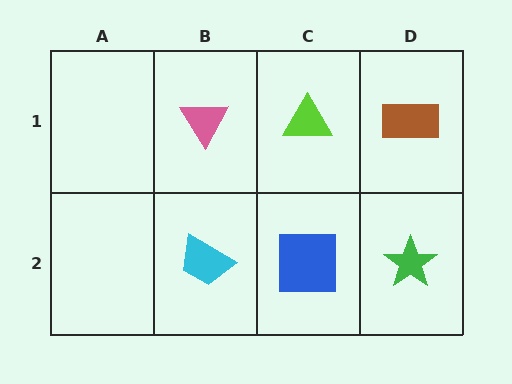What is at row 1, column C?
A lime triangle.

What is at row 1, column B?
A pink triangle.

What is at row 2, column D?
A green star.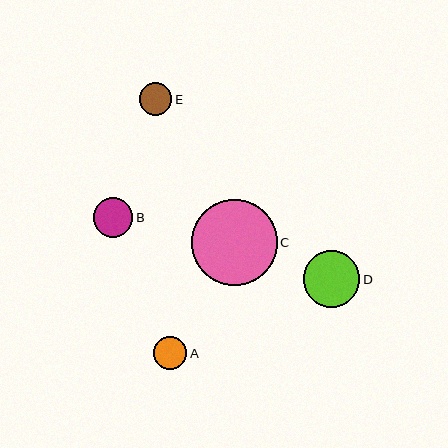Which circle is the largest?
Circle C is the largest with a size of approximately 86 pixels.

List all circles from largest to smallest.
From largest to smallest: C, D, B, A, E.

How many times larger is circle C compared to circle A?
Circle C is approximately 2.6 times the size of circle A.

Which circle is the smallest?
Circle E is the smallest with a size of approximately 33 pixels.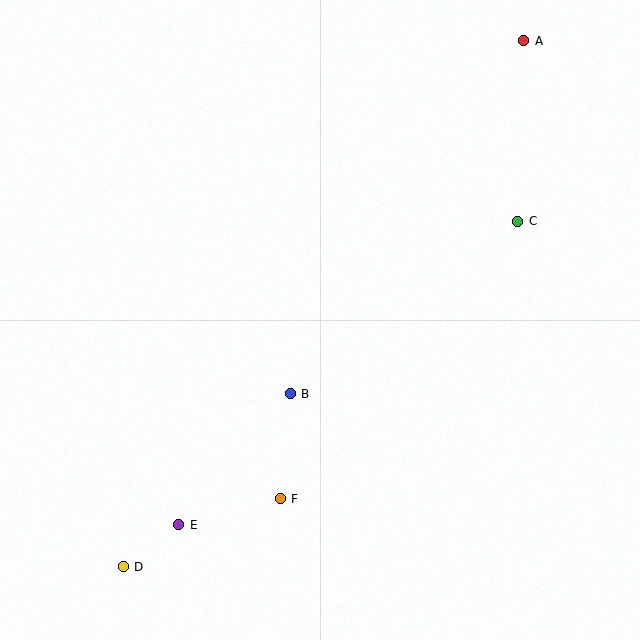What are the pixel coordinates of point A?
Point A is at (523, 41).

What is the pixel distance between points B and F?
The distance between B and F is 106 pixels.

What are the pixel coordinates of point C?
Point C is at (518, 221).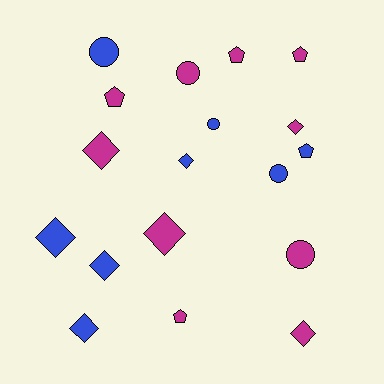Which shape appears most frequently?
Diamond, with 8 objects.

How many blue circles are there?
There are 3 blue circles.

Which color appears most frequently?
Magenta, with 10 objects.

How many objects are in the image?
There are 18 objects.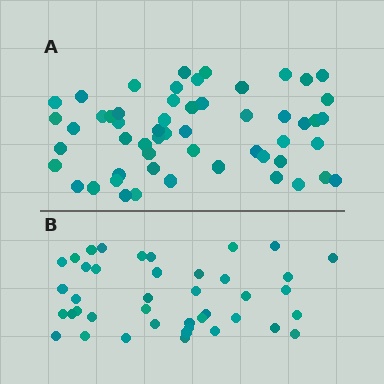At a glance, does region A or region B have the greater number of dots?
Region A (the top region) has more dots.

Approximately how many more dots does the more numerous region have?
Region A has approximately 15 more dots than region B.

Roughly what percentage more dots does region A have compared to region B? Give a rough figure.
About 35% more.